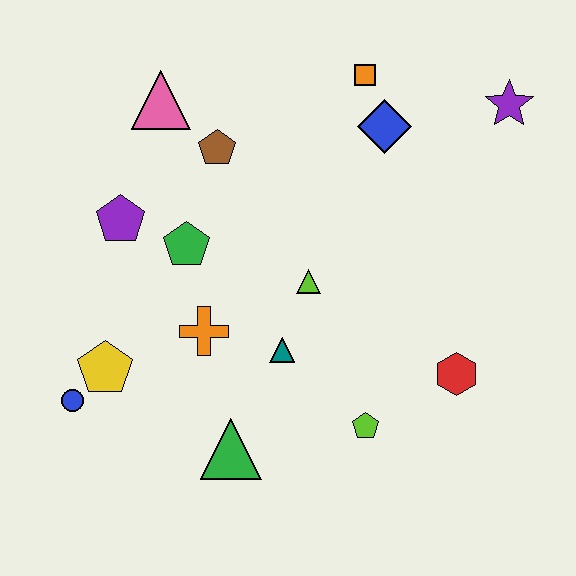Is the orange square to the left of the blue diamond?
Yes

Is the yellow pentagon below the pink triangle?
Yes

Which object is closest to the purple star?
The blue diamond is closest to the purple star.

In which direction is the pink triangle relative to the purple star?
The pink triangle is to the left of the purple star.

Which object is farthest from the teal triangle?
The purple star is farthest from the teal triangle.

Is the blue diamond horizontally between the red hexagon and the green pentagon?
Yes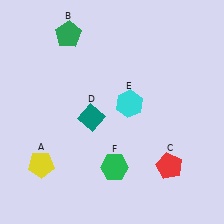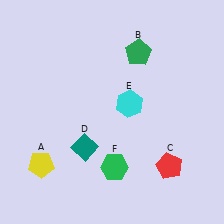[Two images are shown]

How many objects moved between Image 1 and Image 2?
2 objects moved between the two images.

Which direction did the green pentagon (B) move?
The green pentagon (B) moved right.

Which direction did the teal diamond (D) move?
The teal diamond (D) moved down.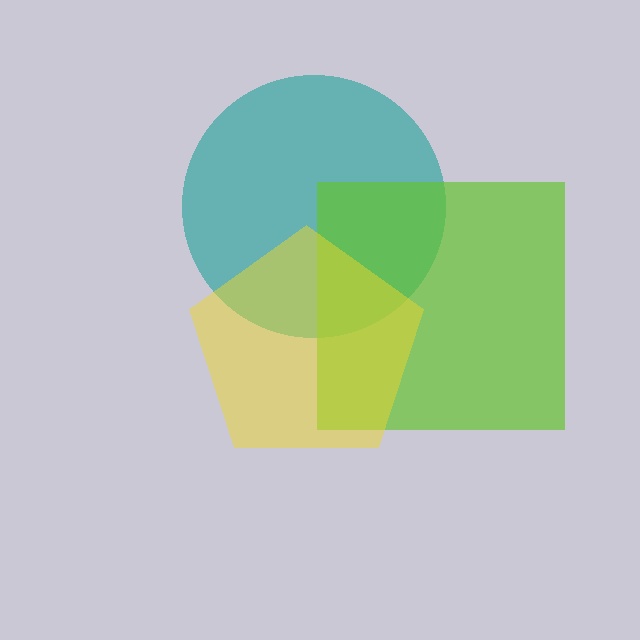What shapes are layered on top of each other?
The layered shapes are: a teal circle, a lime square, a yellow pentagon.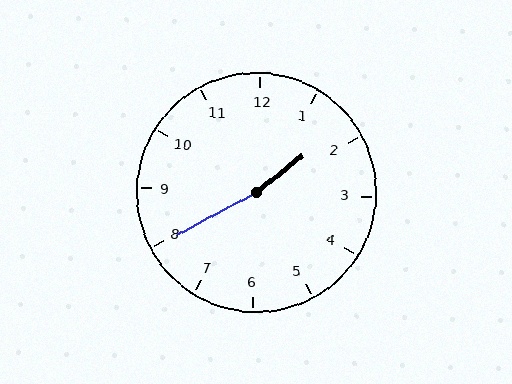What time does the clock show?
1:40.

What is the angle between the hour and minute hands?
Approximately 170 degrees.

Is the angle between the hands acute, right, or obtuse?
It is obtuse.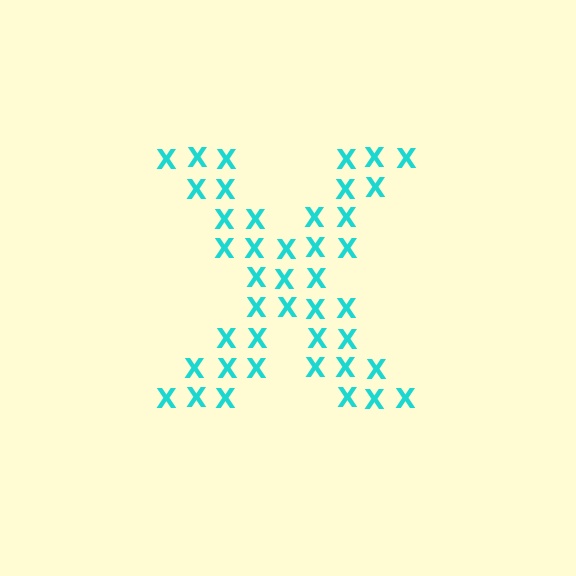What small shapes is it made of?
It is made of small letter X's.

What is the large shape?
The large shape is the letter X.